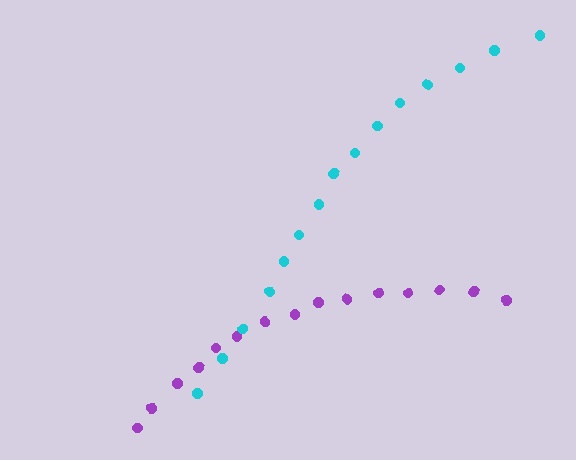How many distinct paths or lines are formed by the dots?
There are 2 distinct paths.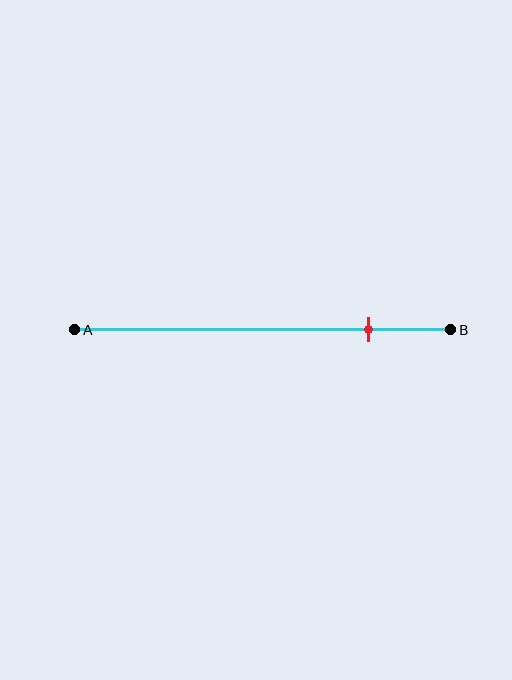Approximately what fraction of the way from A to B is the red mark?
The red mark is approximately 80% of the way from A to B.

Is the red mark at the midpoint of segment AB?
No, the mark is at about 80% from A, not at the 50% midpoint.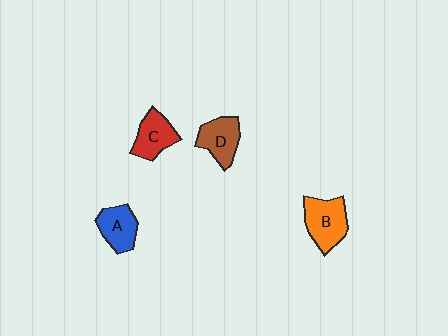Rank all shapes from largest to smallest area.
From largest to smallest: B (orange), D (brown), C (red), A (blue).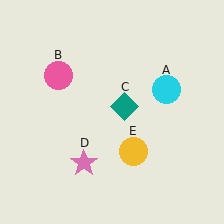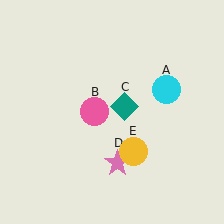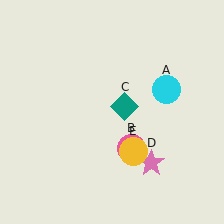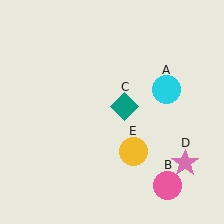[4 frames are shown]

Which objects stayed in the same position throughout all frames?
Cyan circle (object A) and teal diamond (object C) and yellow circle (object E) remained stationary.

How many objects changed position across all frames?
2 objects changed position: pink circle (object B), pink star (object D).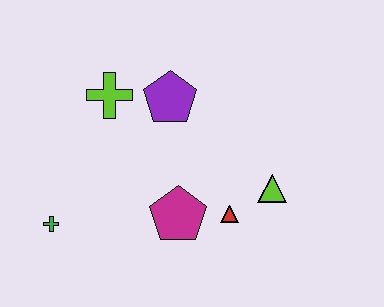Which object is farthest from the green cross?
The lime triangle is farthest from the green cross.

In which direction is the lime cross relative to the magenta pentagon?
The lime cross is above the magenta pentagon.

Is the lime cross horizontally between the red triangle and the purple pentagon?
No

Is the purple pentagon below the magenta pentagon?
No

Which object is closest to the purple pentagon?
The lime cross is closest to the purple pentagon.